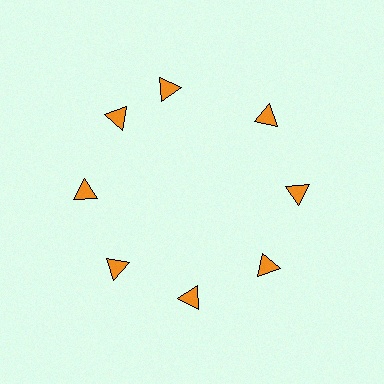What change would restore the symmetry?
The symmetry would be restored by rotating it back into even spacing with its neighbors so that all 8 triangles sit at equal angles and equal distance from the center.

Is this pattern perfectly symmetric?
No. The 8 orange triangles are arranged in a ring, but one element near the 12 o'clock position is rotated out of alignment along the ring, breaking the 8-fold rotational symmetry.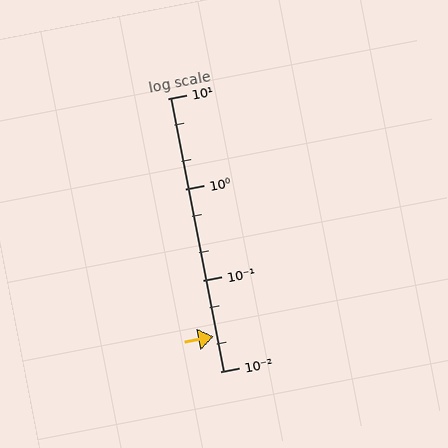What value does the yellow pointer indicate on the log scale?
The pointer indicates approximately 0.024.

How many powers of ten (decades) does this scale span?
The scale spans 3 decades, from 0.01 to 10.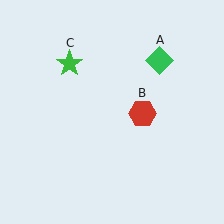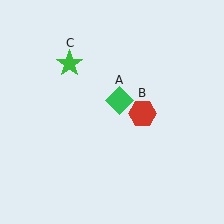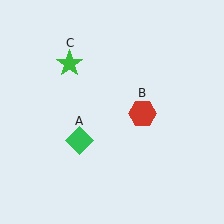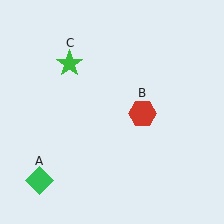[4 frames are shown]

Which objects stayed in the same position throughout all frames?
Red hexagon (object B) and green star (object C) remained stationary.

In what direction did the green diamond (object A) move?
The green diamond (object A) moved down and to the left.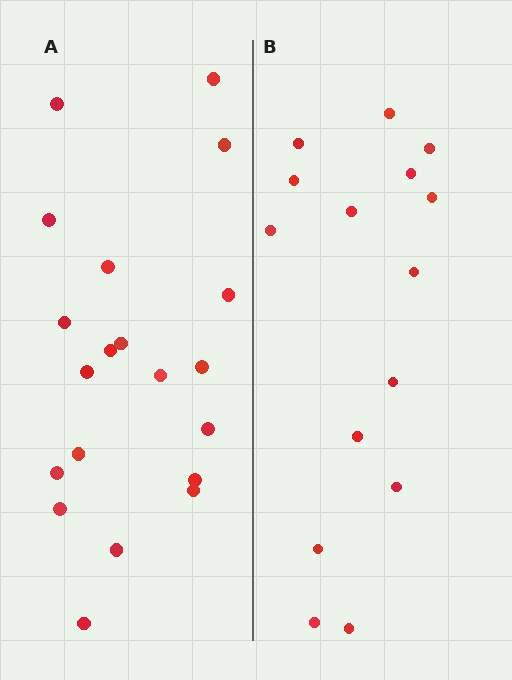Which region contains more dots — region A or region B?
Region A (the left region) has more dots.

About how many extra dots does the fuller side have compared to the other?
Region A has about 5 more dots than region B.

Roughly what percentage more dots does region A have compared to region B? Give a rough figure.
About 35% more.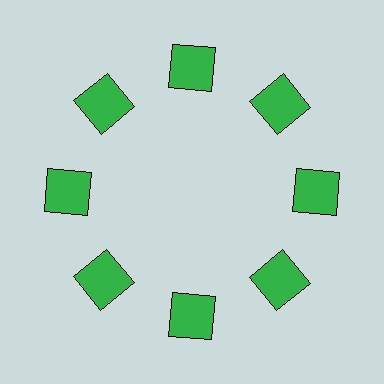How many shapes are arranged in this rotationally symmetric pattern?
There are 8 shapes, arranged in 8 groups of 1.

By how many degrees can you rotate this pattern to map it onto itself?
The pattern maps onto itself every 45 degrees of rotation.